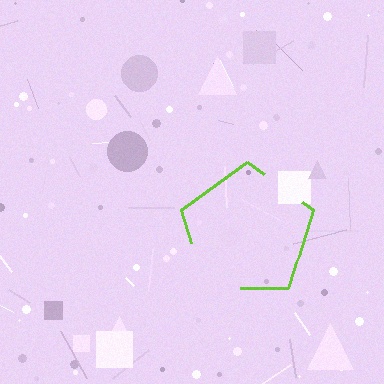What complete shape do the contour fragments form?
The contour fragments form a pentagon.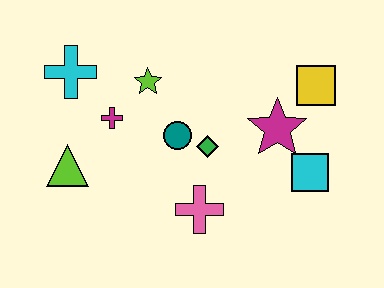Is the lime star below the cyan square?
No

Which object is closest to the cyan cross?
The magenta cross is closest to the cyan cross.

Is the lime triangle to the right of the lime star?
No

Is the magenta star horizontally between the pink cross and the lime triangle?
No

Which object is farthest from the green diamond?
The cyan cross is farthest from the green diamond.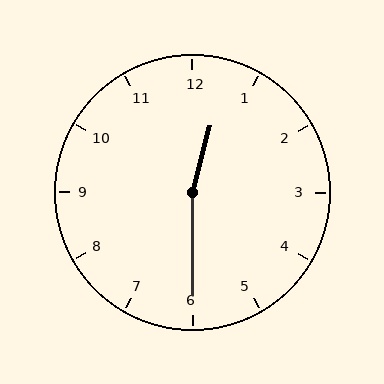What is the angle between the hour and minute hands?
Approximately 165 degrees.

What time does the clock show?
12:30.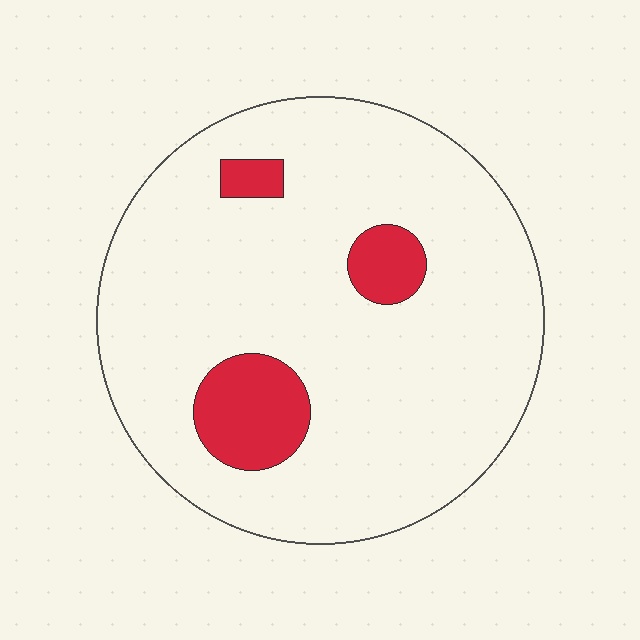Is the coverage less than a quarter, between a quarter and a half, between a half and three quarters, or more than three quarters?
Less than a quarter.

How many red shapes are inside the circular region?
3.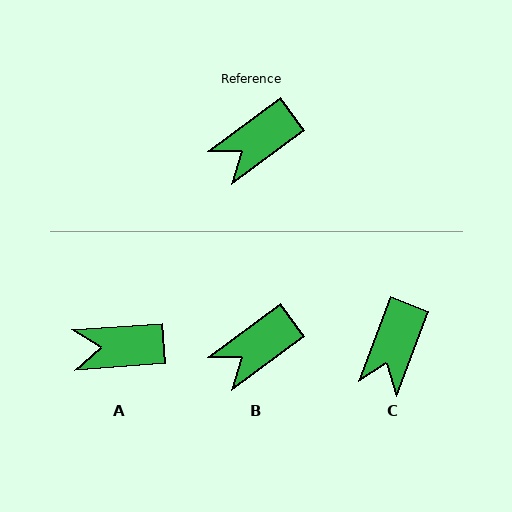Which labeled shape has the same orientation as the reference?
B.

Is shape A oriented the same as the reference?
No, it is off by about 32 degrees.